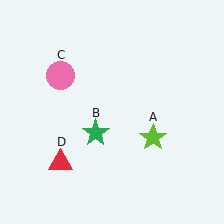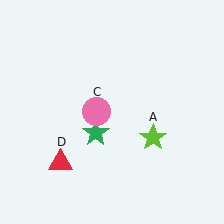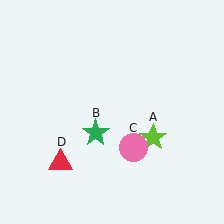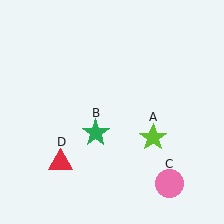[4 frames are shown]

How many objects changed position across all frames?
1 object changed position: pink circle (object C).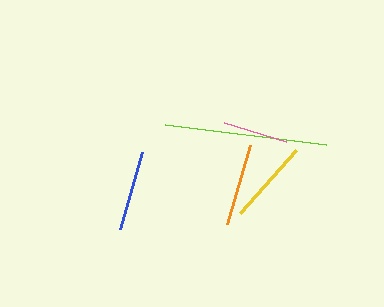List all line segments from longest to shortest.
From longest to shortest: lime, yellow, orange, blue, pink.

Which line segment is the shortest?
The pink line is the shortest at approximately 65 pixels.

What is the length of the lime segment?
The lime segment is approximately 162 pixels long.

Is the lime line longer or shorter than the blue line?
The lime line is longer than the blue line.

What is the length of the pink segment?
The pink segment is approximately 65 pixels long.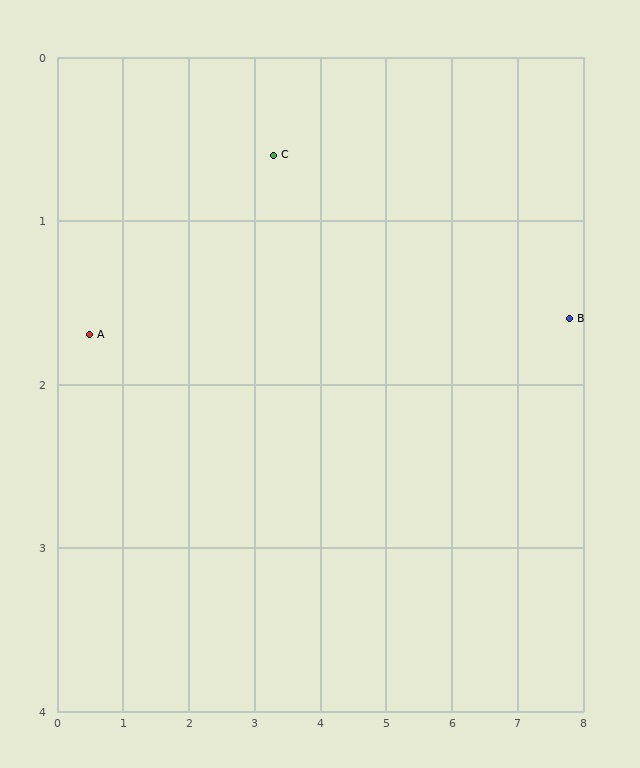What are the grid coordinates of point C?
Point C is at approximately (3.3, 0.6).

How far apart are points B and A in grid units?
Points B and A are about 7.3 grid units apart.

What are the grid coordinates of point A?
Point A is at approximately (0.5, 1.7).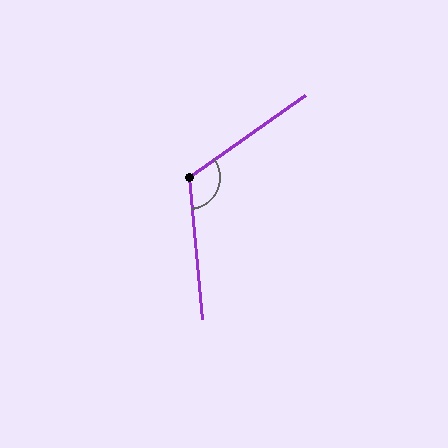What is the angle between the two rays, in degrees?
Approximately 120 degrees.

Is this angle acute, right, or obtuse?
It is obtuse.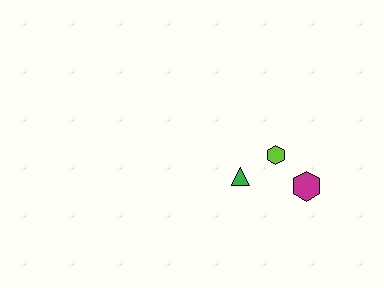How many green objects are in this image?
There is 1 green object.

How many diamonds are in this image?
There are no diamonds.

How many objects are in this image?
There are 3 objects.